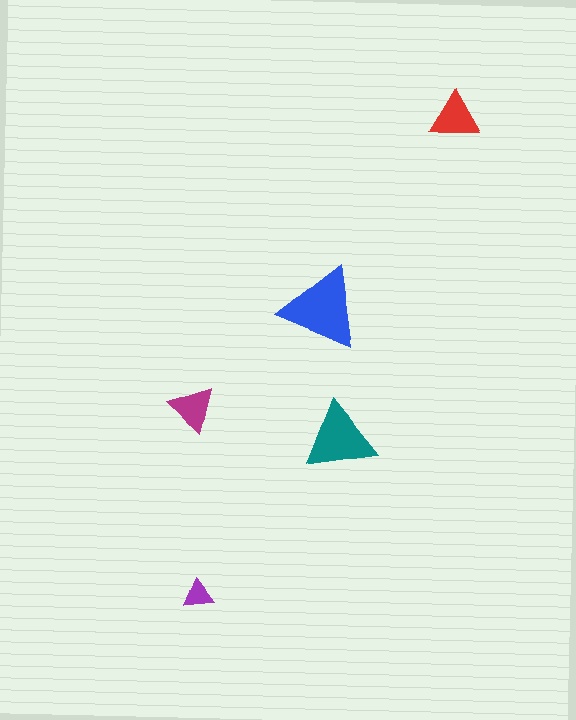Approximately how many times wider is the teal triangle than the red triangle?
About 1.5 times wider.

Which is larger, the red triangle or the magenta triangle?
The red one.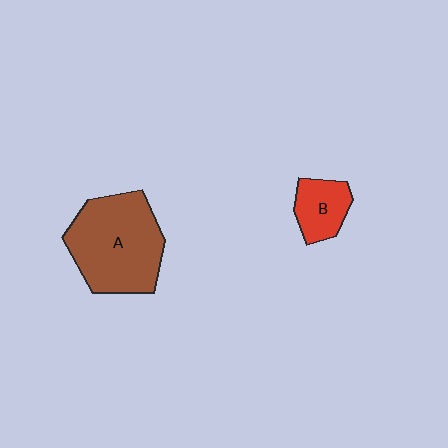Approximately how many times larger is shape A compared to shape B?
Approximately 2.7 times.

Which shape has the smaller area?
Shape B (red).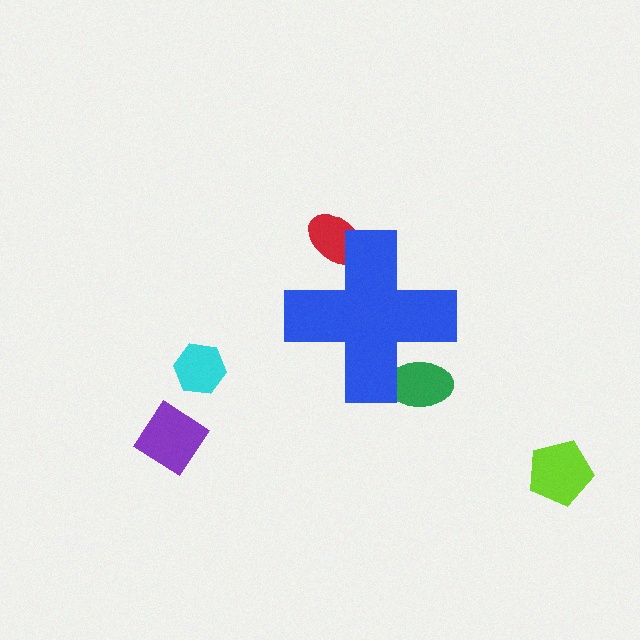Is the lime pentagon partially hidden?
No, the lime pentagon is fully visible.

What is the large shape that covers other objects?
A blue cross.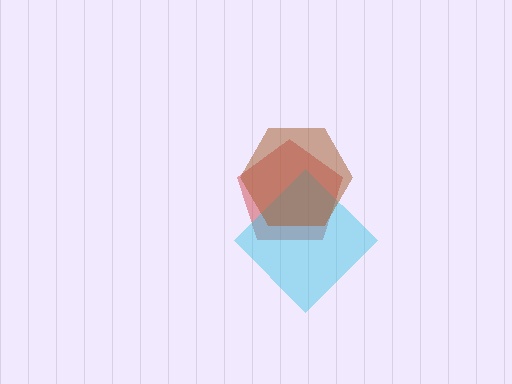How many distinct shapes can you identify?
There are 3 distinct shapes: a red pentagon, a cyan diamond, a brown hexagon.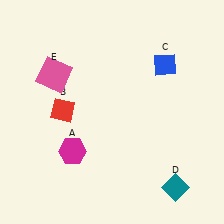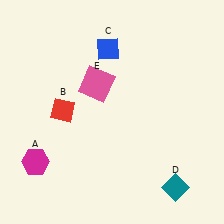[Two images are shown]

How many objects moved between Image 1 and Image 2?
3 objects moved between the two images.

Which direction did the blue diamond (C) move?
The blue diamond (C) moved left.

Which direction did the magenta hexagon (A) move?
The magenta hexagon (A) moved left.